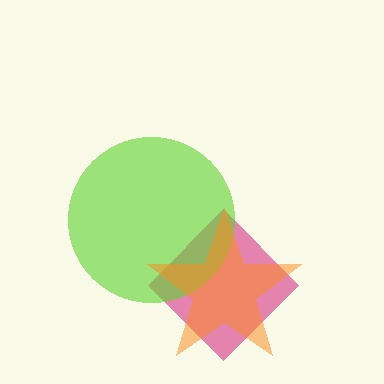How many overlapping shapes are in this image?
There are 3 overlapping shapes in the image.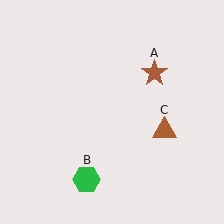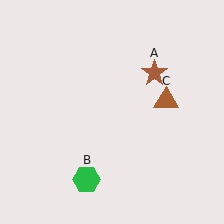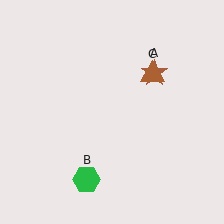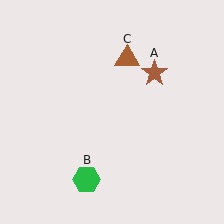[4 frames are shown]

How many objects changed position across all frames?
1 object changed position: brown triangle (object C).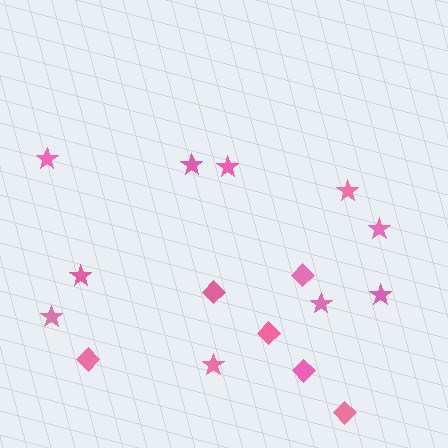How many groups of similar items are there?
There are 2 groups: one group of diamonds (6) and one group of stars (10).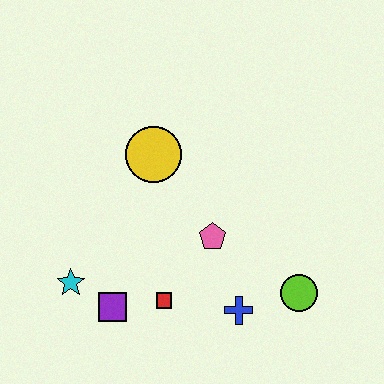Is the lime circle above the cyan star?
No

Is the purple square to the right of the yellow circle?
No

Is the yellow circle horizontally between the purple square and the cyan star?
No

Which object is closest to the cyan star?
The purple square is closest to the cyan star.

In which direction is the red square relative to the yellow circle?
The red square is below the yellow circle.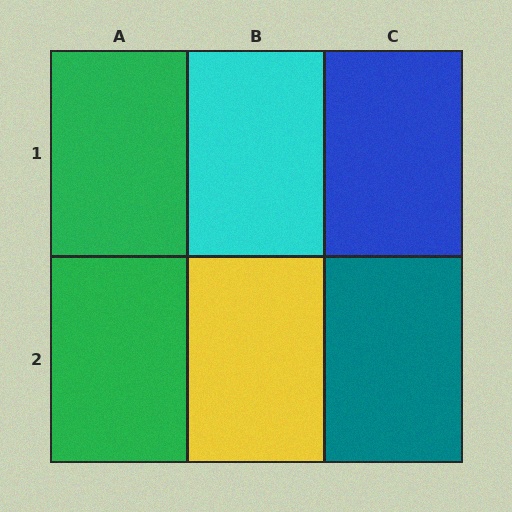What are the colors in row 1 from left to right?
Green, cyan, blue.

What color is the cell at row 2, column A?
Green.